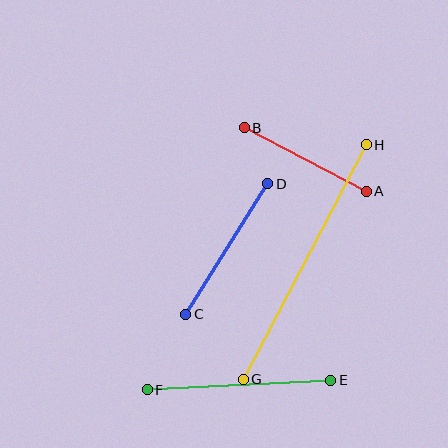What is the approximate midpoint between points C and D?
The midpoint is at approximately (227, 249) pixels.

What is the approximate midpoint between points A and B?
The midpoint is at approximately (305, 159) pixels.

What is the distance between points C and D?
The distance is approximately 154 pixels.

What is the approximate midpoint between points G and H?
The midpoint is at approximately (305, 262) pixels.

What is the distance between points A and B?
The distance is approximately 137 pixels.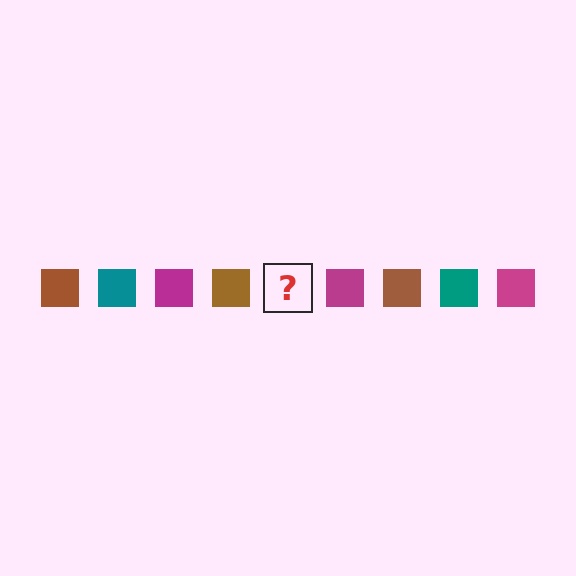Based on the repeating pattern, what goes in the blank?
The blank should be a teal square.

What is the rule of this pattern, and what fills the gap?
The rule is that the pattern cycles through brown, teal, magenta squares. The gap should be filled with a teal square.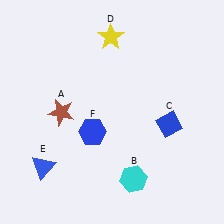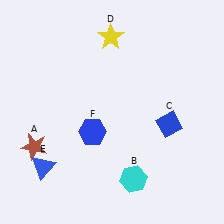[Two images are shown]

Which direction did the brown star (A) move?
The brown star (A) moved down.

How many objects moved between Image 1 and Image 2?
1 object moved between the two images.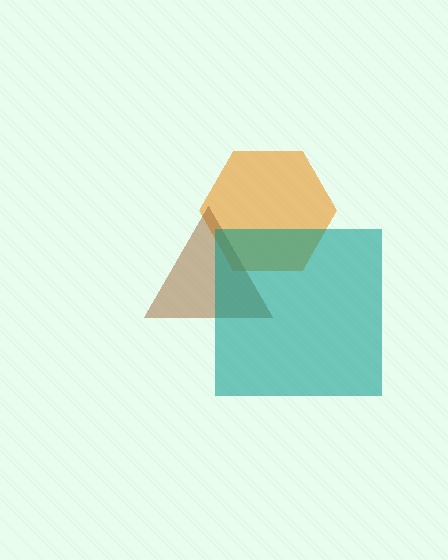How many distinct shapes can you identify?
There are 3 distinct shapes: an orange hexagon, a brown triangle, a teal square.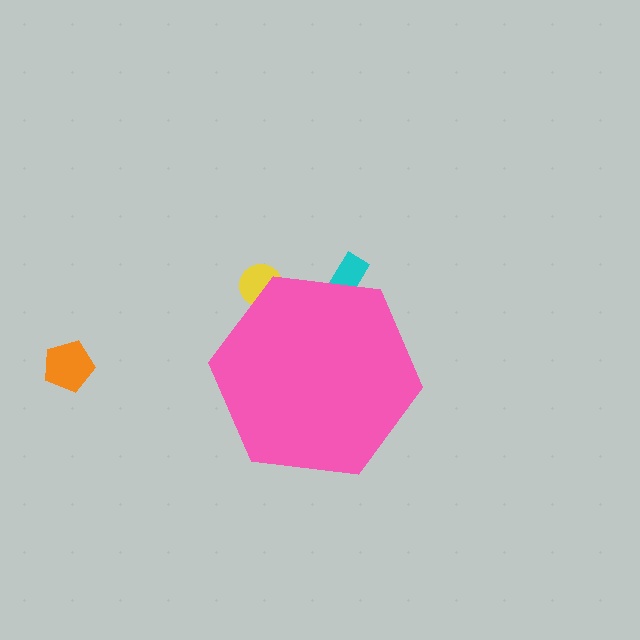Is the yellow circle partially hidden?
Yes, the yellow circle is partially hidden behind the pink hexagon.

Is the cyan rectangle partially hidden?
Yes, the cyan rectangle is partially hidden behind the pink hexagon.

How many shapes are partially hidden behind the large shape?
2 shapes are partially hidden.